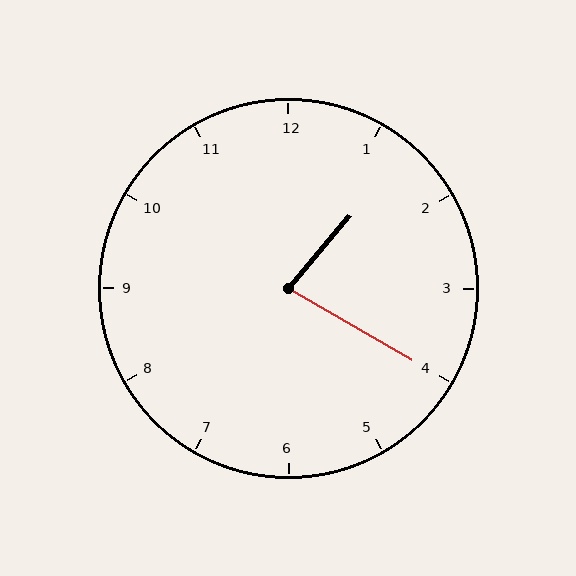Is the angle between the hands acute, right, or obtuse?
It is acute.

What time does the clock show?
1:20.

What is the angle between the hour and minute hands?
Approximately 80 degrees.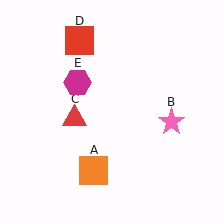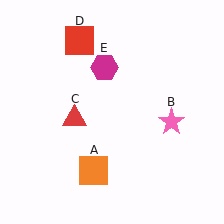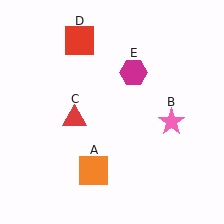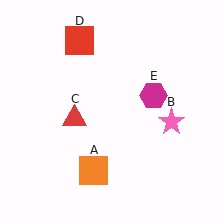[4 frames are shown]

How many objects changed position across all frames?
1 object changed position: magenta hexagon (object E).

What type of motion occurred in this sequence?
The magenta hexagon (object E) rotated clockwise around the center of the scene.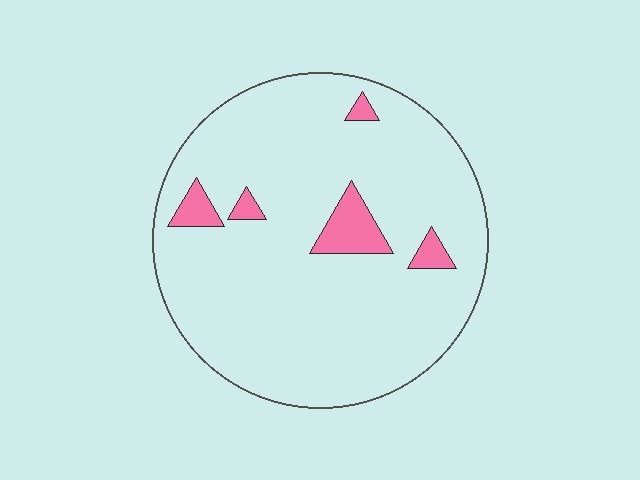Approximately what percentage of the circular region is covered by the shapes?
Approximately 10%.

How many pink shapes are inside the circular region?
5.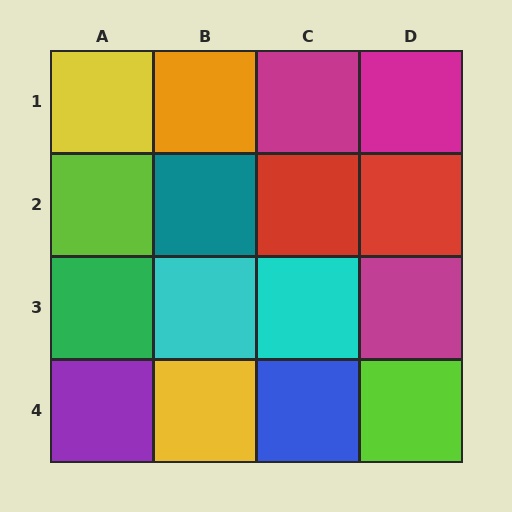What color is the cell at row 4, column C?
Blue.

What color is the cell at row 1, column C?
Magenta.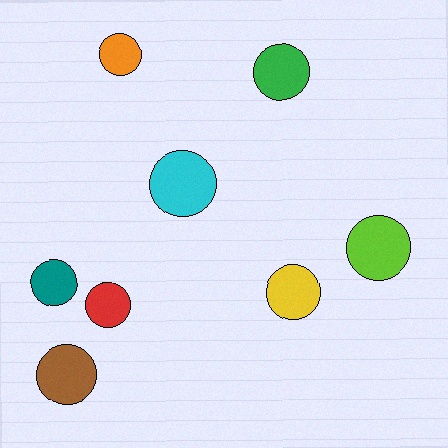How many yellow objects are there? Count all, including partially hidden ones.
There is 1 yellow object.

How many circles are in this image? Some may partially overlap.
There are 8 circles.